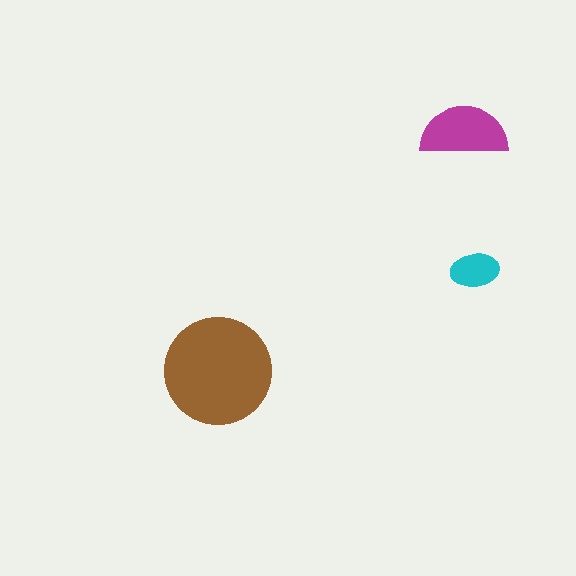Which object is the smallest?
The cyan ellipse.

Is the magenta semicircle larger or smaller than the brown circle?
Smaller.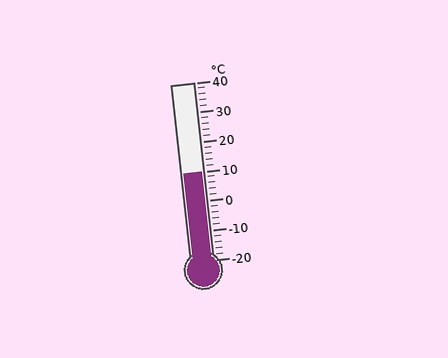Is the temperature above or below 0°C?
The temperature is above 0°C.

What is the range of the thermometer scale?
The thermometer scale ranges from -20°C to 40°C.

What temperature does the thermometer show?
The thermometer shows approximately 10°C.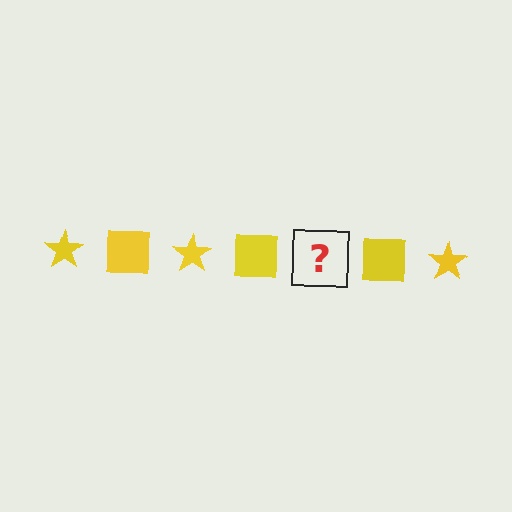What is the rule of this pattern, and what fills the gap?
The rule is that the pattern cycles through star, square shapes in yellow. The gap should be filled with a yellow star.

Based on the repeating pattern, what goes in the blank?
The blank should be a yellow star.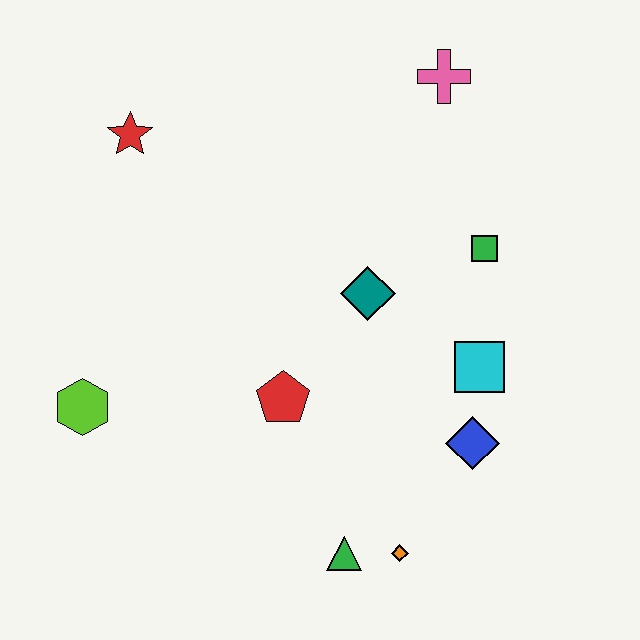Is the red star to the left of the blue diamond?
Yes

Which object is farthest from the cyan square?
The red star is farthest from the cyan square.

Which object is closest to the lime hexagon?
The red pentagon is closest to the lime hexagon.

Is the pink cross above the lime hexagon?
Yes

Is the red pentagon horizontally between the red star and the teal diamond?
Yes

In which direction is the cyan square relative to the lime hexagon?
The cyan square is to the right of the lime hexagon.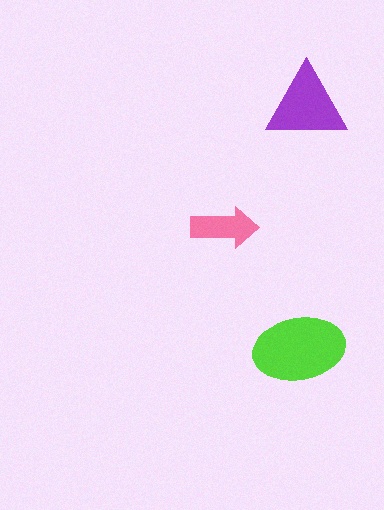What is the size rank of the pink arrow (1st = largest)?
3rd.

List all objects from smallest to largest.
The pink arrow, the purple triangle, the lime ellipse.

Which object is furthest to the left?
The pink arrow is leftmost.